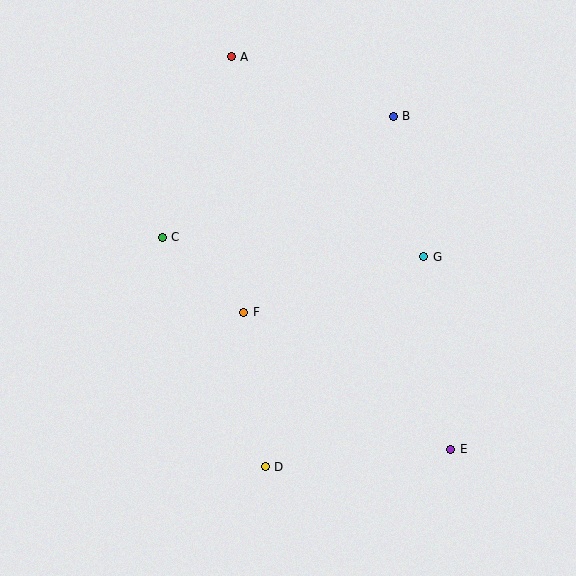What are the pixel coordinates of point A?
Point A is at (231, 57).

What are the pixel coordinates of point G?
Point G is at (424, 257).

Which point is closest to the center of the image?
Point F at (244, 312) is closest to the center.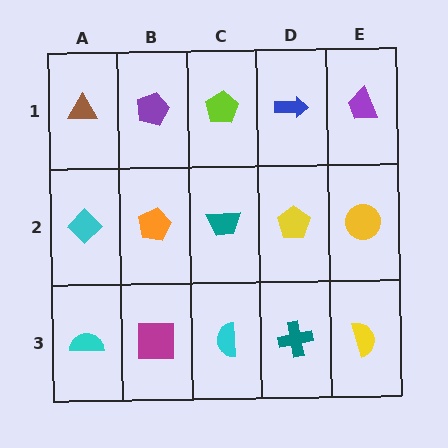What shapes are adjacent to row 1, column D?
A yellow pentagon (row 2, column D), a lime pentagon (row 1, column C), a purple trapezoid (row 1, column E).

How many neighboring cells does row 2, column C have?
4.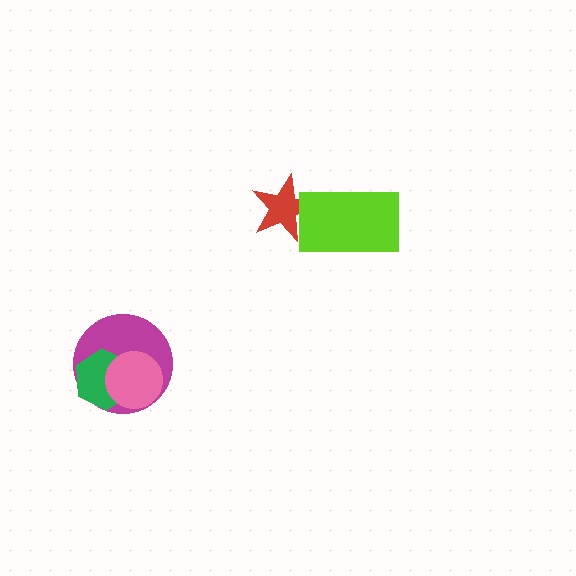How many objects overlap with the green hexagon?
2 objects overlap with the green hexagon.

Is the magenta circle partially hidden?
Yes, it is partially covered by another shape.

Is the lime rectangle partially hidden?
No, no other shape covers it.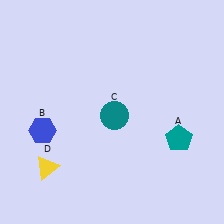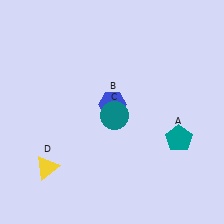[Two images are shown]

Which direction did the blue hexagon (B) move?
The blue hexagon (B) moved right.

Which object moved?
The blue hexagon (B) moved right.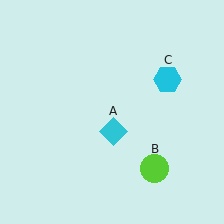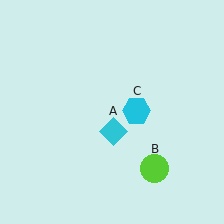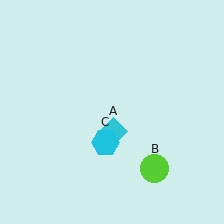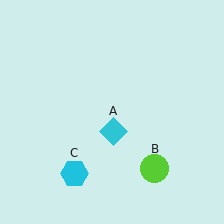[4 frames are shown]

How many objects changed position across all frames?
1 object changed position: cyan hexagon (object C).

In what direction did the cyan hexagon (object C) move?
The cyan hexagon (object C) moved down and to the left.